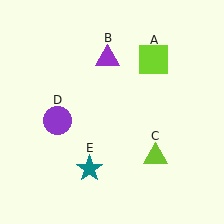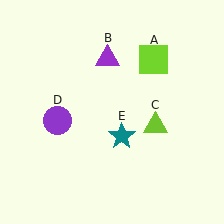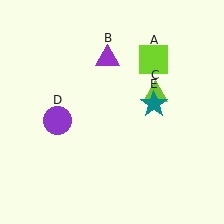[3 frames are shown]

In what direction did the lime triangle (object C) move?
The lime triangle (object C) moved up.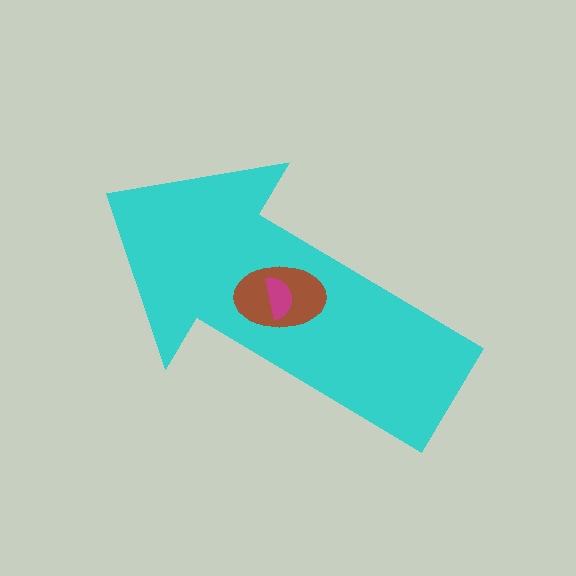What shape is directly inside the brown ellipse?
The magenta semicircle.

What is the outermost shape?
The cyan arrow.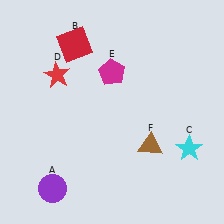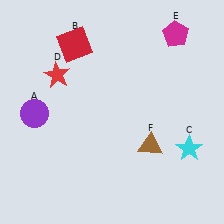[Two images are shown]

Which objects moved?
The objects that moved are: the purple circle (A), the magenta pentagon (E).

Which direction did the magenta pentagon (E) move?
The magenta pentagon (E) moved right.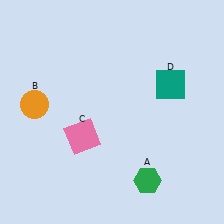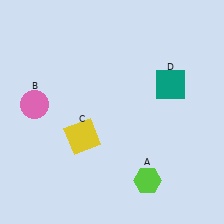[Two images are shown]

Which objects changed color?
A changed from green to lime. B changed from orange to pink. C changed from pink to yellow.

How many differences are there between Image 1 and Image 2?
There are 3 differences between the two images.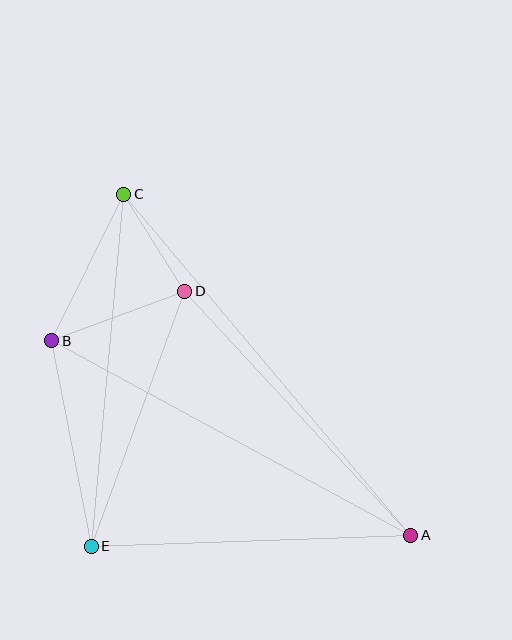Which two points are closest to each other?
Points C and D are closest to each other.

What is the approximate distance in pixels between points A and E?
The distance between A and E is approximately 320 pixels.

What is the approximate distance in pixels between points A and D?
The distance between A and D is approximately 333 pixels.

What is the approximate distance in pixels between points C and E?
The distance between C and E is approximately 353 pixels.